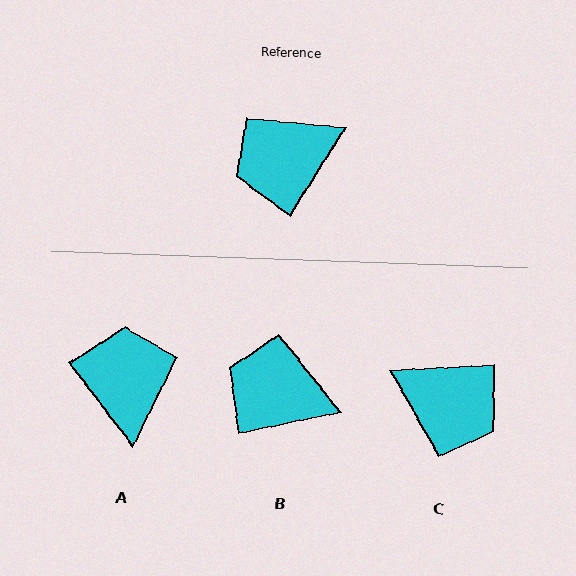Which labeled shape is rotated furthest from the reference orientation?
C, about 125 degrees away.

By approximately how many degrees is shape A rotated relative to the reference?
Approximately 111 degrees clockwise.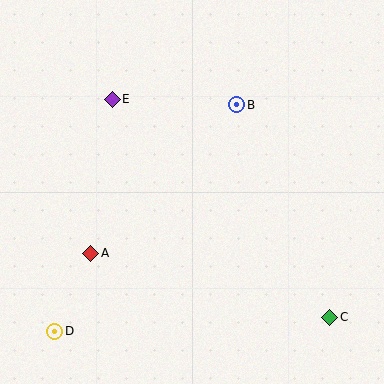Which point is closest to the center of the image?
Point B at (237, 105) is closest to the center.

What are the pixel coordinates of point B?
Point B is at (237, 105).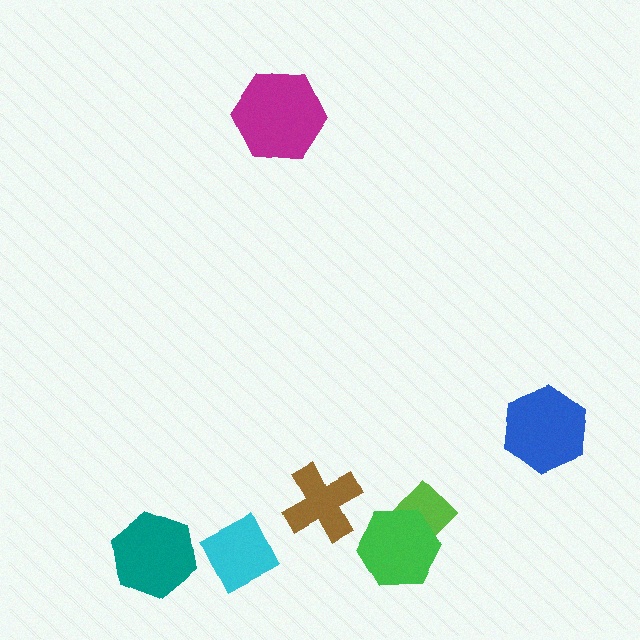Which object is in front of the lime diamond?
The green hexagon is in front of the lime diamond.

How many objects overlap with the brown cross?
0 objects overlap with the brown cross.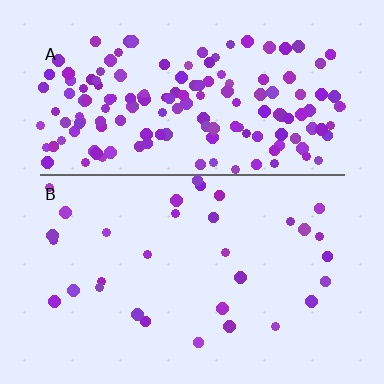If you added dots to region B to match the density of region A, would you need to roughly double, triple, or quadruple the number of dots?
Approximately quadruple.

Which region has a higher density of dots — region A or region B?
A (the top).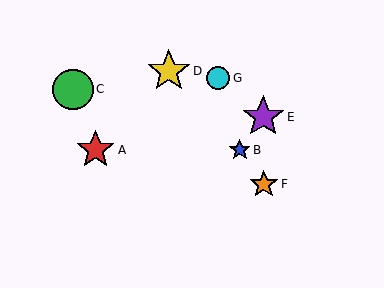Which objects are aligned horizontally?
Objects A, B are aligned horizontally.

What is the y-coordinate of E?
Object E is at y≈117.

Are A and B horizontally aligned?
Yes, both are at y≈150.